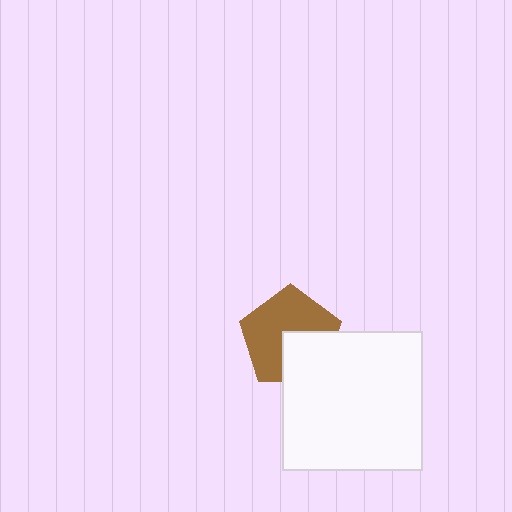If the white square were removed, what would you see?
You would see the complete brown pentagon.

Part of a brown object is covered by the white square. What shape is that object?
It is a pentagon.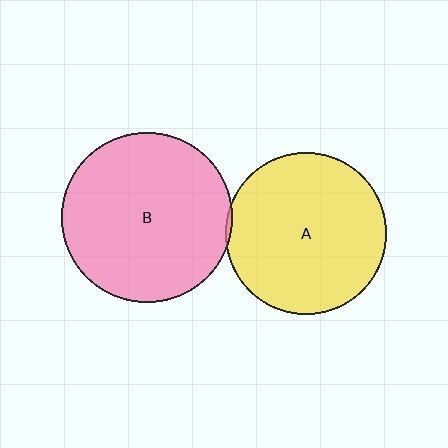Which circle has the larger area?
Circle B (pink).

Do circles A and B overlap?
Yes.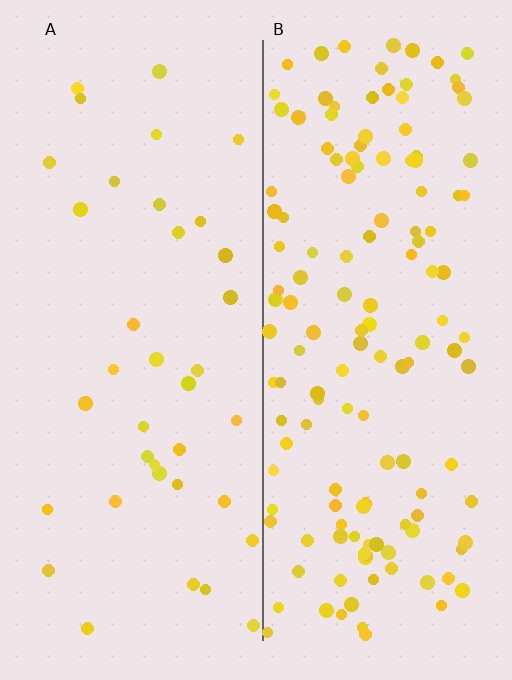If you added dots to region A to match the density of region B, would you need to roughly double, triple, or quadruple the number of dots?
Approximately quadruple.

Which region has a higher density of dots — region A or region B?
B (the right).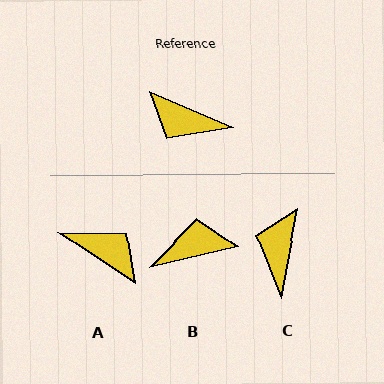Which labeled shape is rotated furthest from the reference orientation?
A, about 170 degrees away.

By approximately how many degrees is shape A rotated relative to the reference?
Approximately 170 degrees counter-clockwise.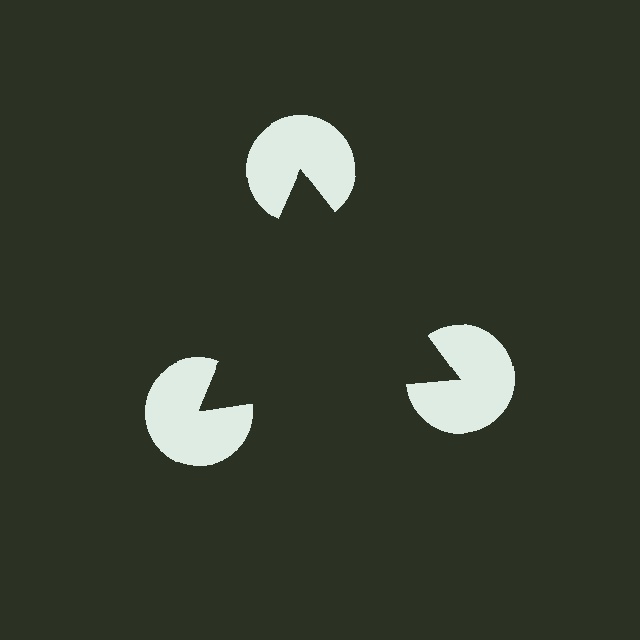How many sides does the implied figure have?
3 sides.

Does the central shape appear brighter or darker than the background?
It typically appears slightly darker than the background, even though no actual brightness change is drawn.